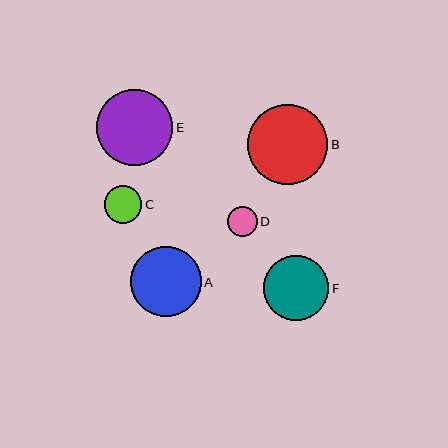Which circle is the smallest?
Circle D is the smallest with a size of approximately 29 pixels.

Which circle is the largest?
Circle B is the largest with a size of approximately 80 pixels.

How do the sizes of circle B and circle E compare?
Circle B and circle E are approximately the same size.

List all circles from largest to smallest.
From largest to smallest: B, E, A, F, C, D.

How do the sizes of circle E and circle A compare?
Circle E and circle A are approximately the same size.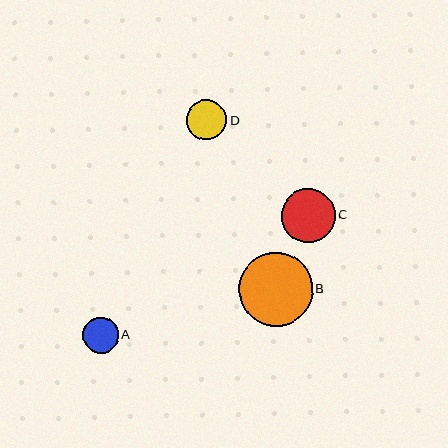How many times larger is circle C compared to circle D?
Circle C is approximately 1.3 times the size of circle D.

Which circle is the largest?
Circle B is the largest with a size of approximately 74 pixels.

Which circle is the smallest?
Circle A is the smallest with a size of approximately 36 pixels.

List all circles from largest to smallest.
From largest to smallest: B, C, D, A.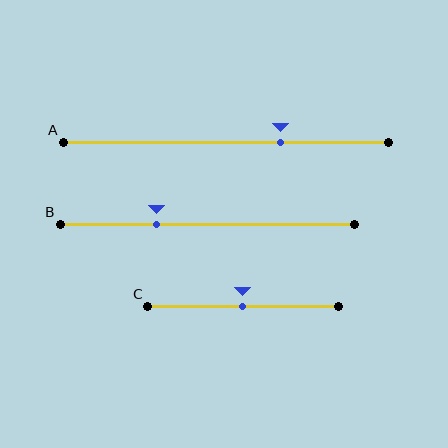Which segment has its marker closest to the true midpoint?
Segment C has its marker closest to the true midpoint.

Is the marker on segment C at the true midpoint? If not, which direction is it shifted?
Yes, the marker on segment C is at the true midpoint.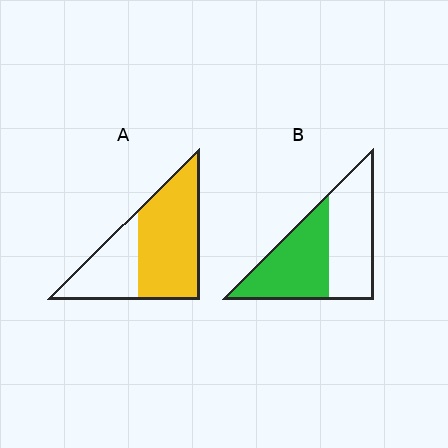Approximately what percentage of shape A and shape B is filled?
A is approximately 65% and B is approximately 50%.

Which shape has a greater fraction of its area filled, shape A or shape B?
Shape A.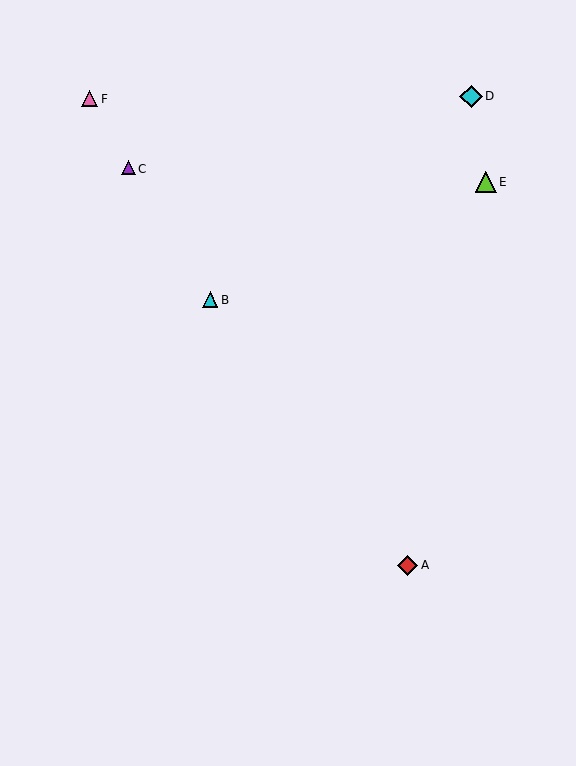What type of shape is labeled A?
Shape A is a red diamond.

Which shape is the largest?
The cyan diamond (labeled D) is the largest.